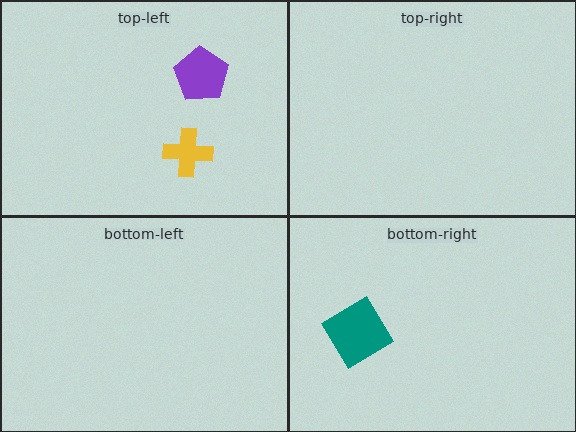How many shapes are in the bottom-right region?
1.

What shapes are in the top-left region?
The purple pentagon, the yellow cross.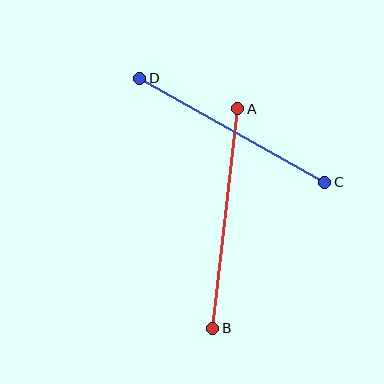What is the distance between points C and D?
The distance is approximately 212 pixels.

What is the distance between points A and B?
The distance is approximately 221 pixels.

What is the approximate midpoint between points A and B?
The midpoint is at approximately (225, 218) pixels.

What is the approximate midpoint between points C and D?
The midpoint is at approximately (232, 130) pixels.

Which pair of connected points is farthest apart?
Points A and B are farthest apart.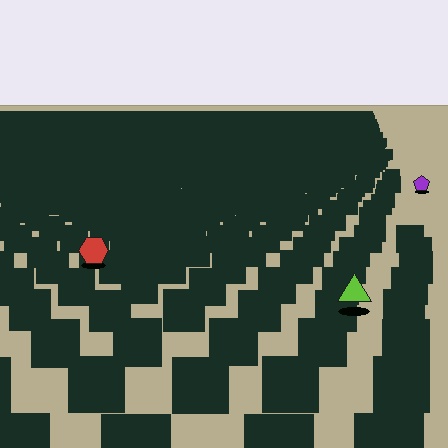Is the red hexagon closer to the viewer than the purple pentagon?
Yes. The red hexagon is closer — you can tell from the texture gradient: the ground texture is coarser near it.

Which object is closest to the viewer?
The lime triangle is closest. The texture marks near it are larger and more spread out.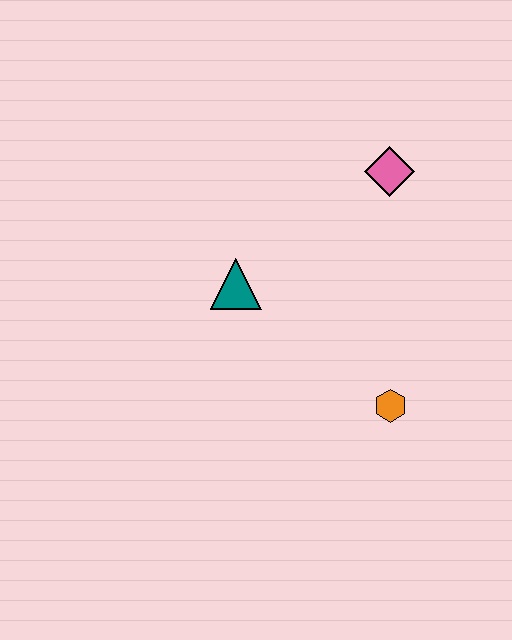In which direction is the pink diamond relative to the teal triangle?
The pink diamond is to the right of the teal triangle.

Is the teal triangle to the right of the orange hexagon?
No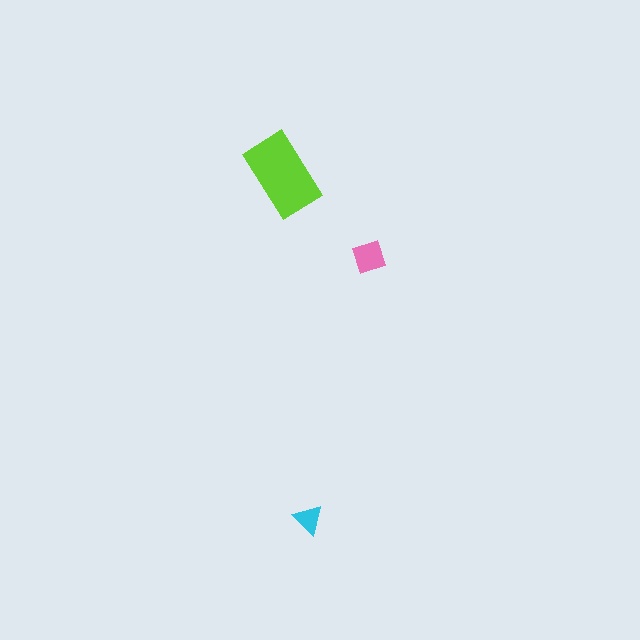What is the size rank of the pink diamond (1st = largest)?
2nd.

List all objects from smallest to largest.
The cyan triangle, the pink diamond, the lime rectangle.